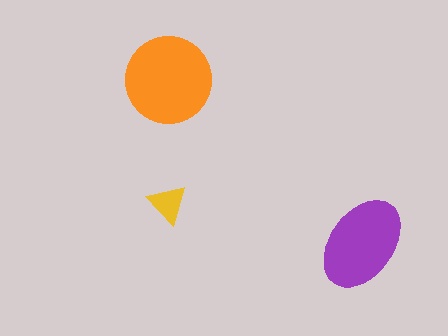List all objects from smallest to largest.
The yellow triangle, the purple ellipse, the orange circle.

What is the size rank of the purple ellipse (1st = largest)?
2nd.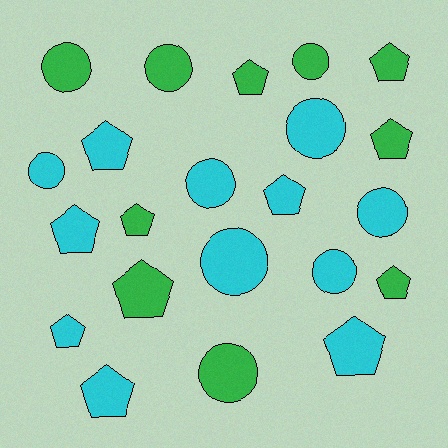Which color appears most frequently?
Cyan, with 12 objects.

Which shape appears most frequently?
Pentagon, with 12 objects.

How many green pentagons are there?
There are 6 green pentagons.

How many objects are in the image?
There are 22 objects.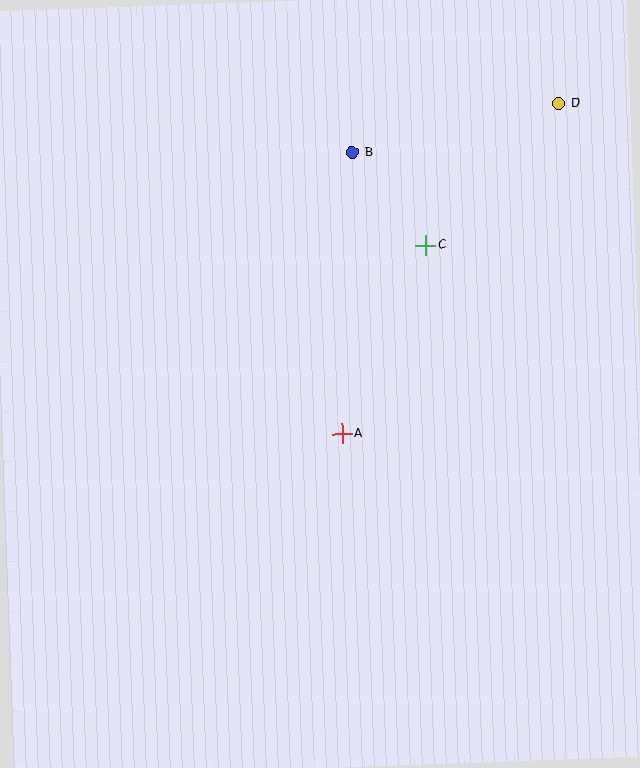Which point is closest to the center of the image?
Point A at (342, 434) is closest to the center.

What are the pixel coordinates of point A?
Point A is at (342, 434).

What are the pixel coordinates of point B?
Point B is at (353, 152).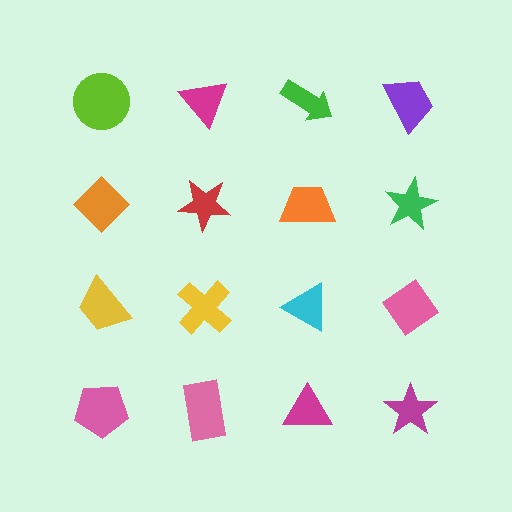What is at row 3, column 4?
A pink diamond.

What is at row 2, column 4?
A green star.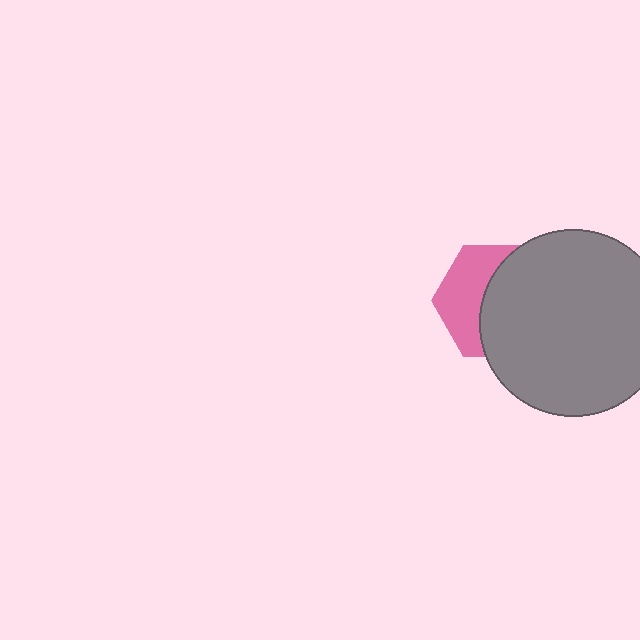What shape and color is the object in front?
The object in front is a gray circle.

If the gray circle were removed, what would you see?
You would see the complete pink hexagon.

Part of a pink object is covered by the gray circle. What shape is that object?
It is a hexagon.